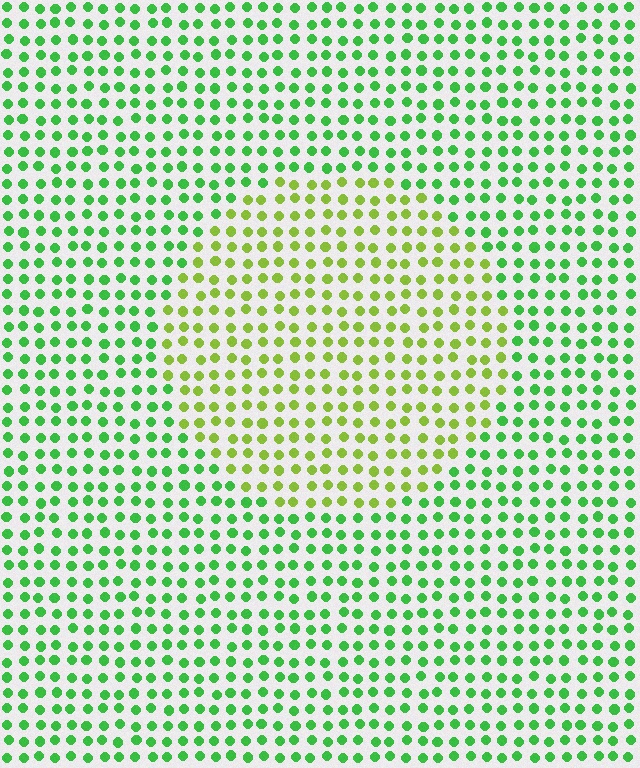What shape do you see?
I see a circle.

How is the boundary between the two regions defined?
The boundary is defined purely by a slight shift in hue (about 40 degrees). Spacing, size, and orientation are identical on both sides.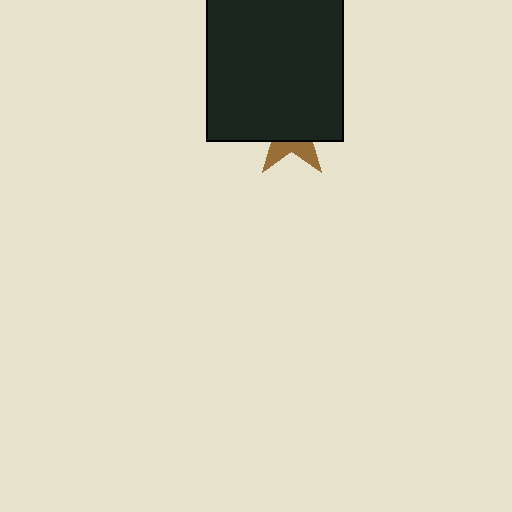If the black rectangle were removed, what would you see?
You would see the complete brown star.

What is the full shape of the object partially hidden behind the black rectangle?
The partially hidden object is a brown star.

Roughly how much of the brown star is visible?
A small part of it is visible (roughly 31%).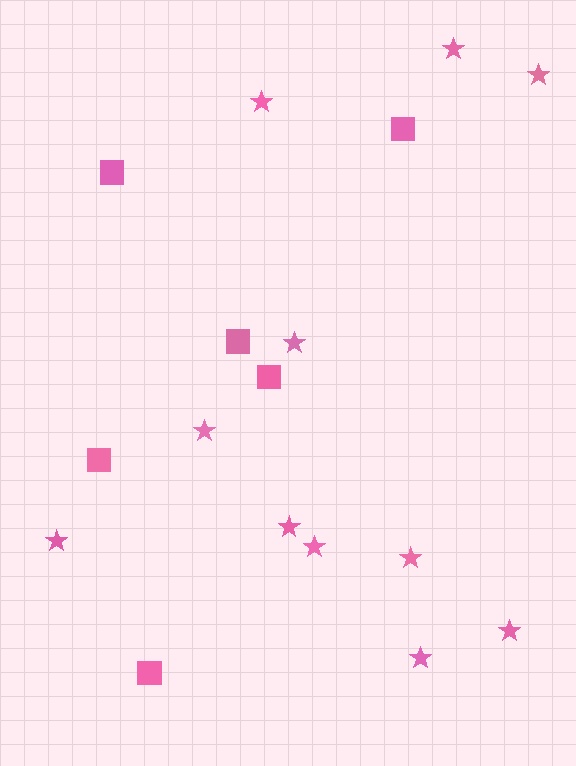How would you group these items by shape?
There are 2 groups: one group of squares (6) and one group of stars (11).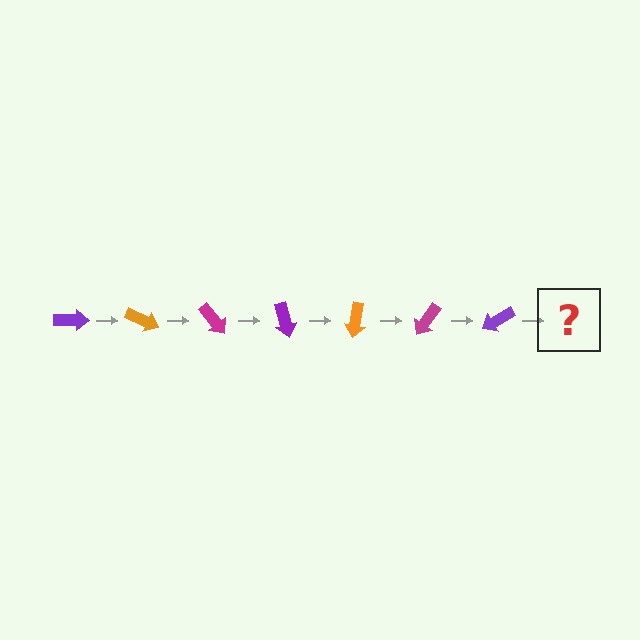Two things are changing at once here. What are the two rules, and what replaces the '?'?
The two rules are that it rotates 25 degrees each step and the color cycles through purple, orange, and magenta. The '?' should be an orange arrow, rotated 175 degrees from the start.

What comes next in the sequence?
The next element should be an orange arrow, rotated 175 degrees from the start.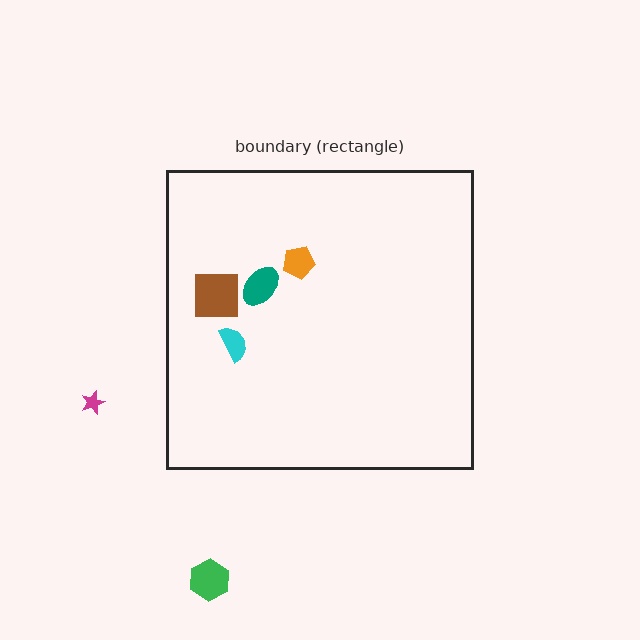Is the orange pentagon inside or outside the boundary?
Inside.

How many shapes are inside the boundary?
4 inside, 2 outside.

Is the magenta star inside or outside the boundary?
Outside.